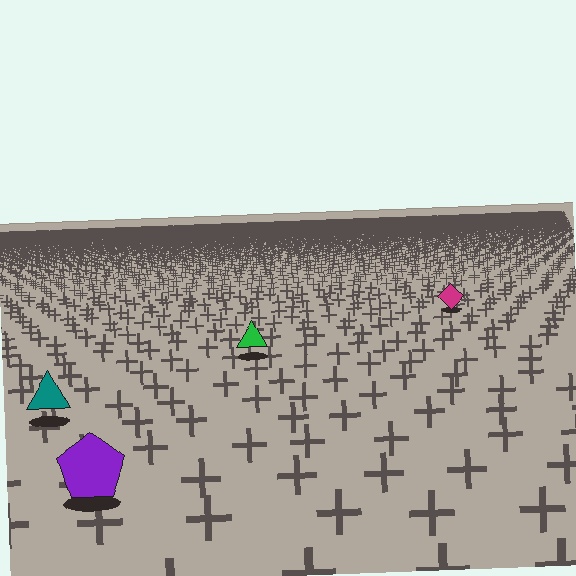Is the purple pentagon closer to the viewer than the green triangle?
Yes. The purple pentagon is closer — you can tell from the texture gradient: the ground texture is coarser near it.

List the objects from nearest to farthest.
From nearest to farthest: the purple pentagon, the teal triangle, the green triangle, the magenta diamond.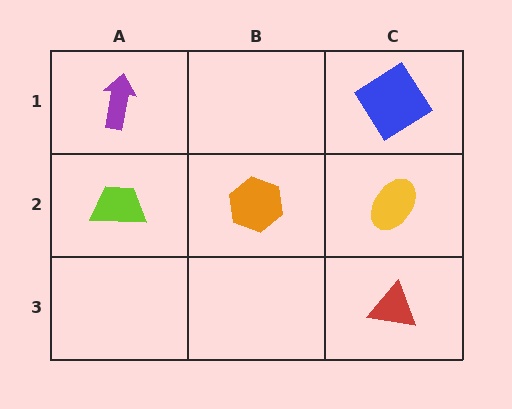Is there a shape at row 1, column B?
No, that cell is empty.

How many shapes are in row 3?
1 shape.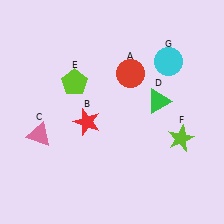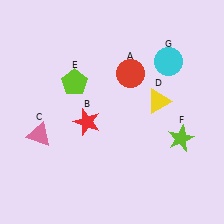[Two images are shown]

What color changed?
The triangle (D) changed from green in Image 1 to yellow in Image 2.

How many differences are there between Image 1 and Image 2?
There is 1 difference between the two images.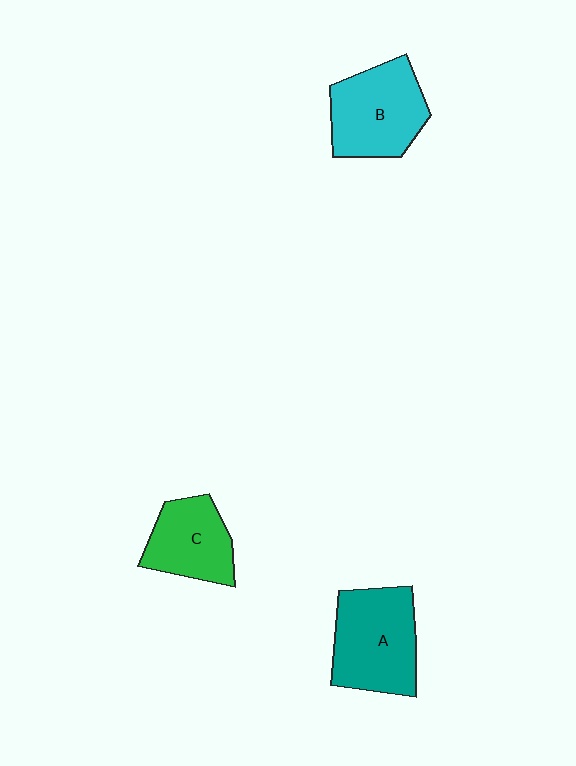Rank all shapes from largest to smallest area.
From largest to smallest: A (teal), B (cyan), C (green).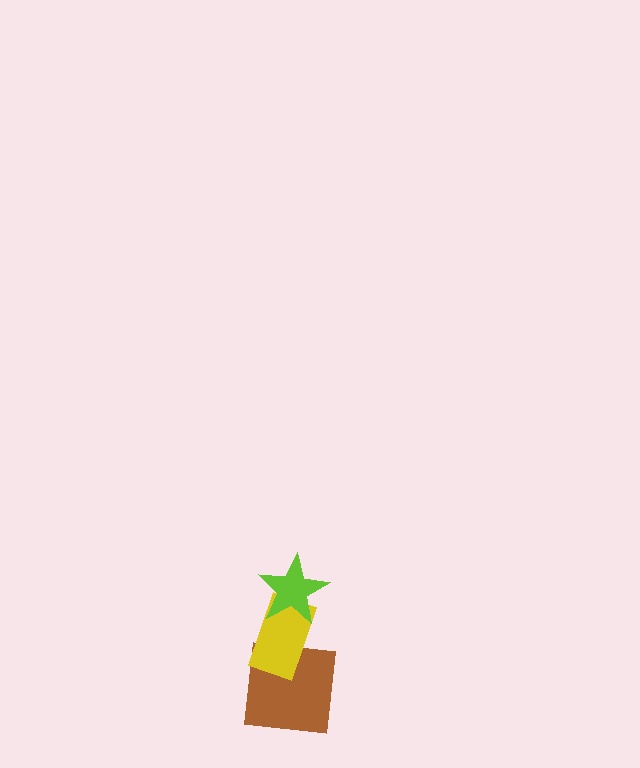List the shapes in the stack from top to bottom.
From top to bottom: the lime star, the yellow rectangle, the brown square.